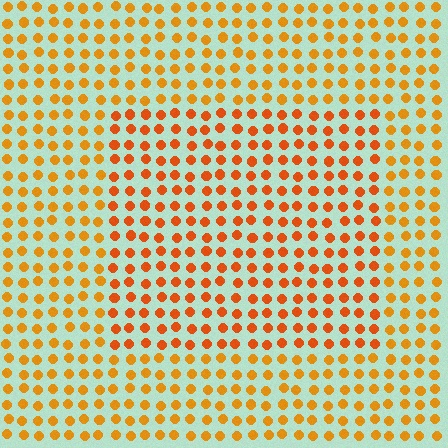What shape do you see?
I see a rectangle.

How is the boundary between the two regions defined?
The boundary is defined purely by a slight shift in hue (about 19 degrees). Spacing, size, and orientation are identical on both sides.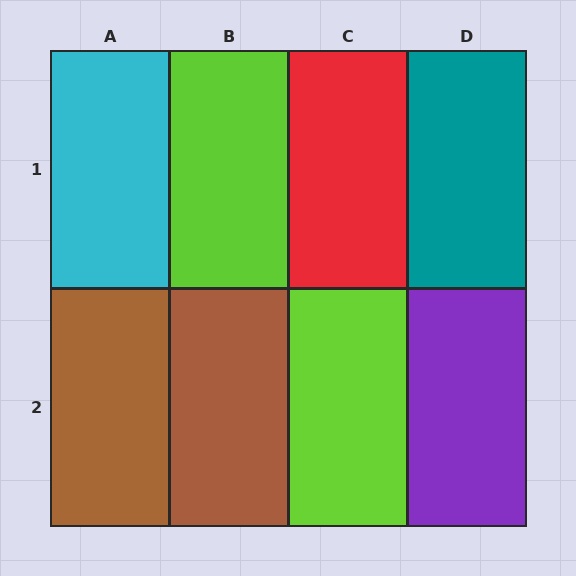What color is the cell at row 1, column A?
Cyan.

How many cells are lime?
2 cells are lime.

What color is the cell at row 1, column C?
Red.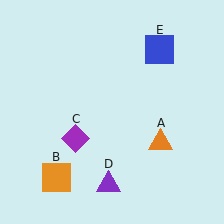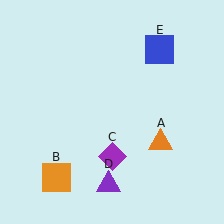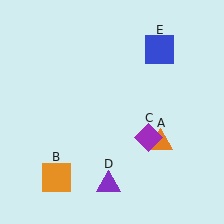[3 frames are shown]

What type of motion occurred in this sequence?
The purple diamond (object C) rotated counterclockwise around the center of the scene.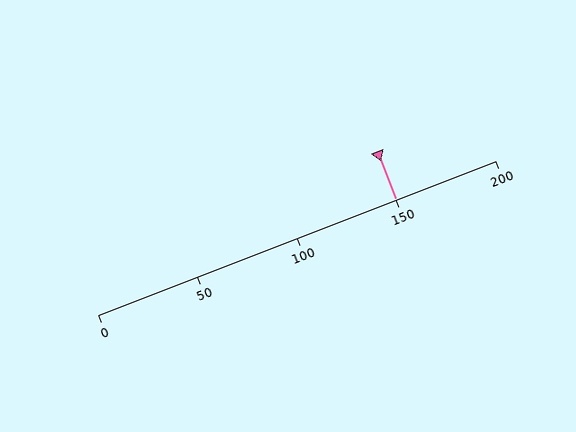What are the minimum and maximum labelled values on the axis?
The axis runs from 0 to 200.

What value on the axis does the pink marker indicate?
The marker indicates approximately 150.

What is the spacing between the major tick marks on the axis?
The major ticks are spaced 50 apart.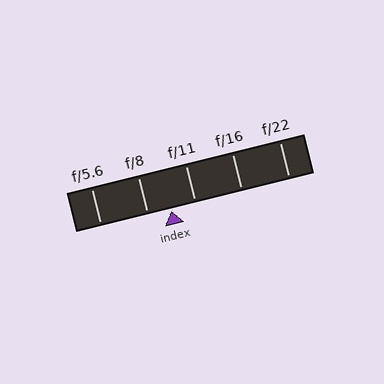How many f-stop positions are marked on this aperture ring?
There are 5 f-stop positions marked.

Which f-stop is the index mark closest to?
The index mark is closest to f/11.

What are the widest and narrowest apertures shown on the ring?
The widest aperture shown is f/5.6 and the narrowest is f/22.